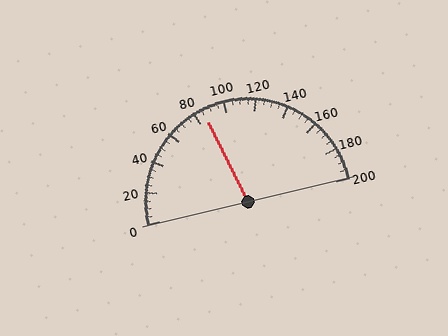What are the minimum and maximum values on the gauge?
The gauge ranges from 0 to 200.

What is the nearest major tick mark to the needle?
The nearest major tick mark is 80.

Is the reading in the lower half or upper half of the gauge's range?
The reading is in the lower half of the range (0 to 200).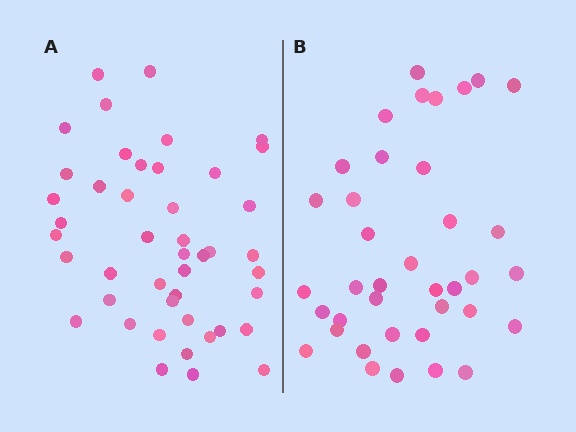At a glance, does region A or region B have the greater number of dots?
Region A (the left region) has more dots.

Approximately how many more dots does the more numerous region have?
Region A has roughly 8 or so more dots than region B.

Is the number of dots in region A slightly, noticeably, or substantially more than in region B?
Region A has only slightly more — the two regions are fairly close. The ratio is roughly 1.2 to 1.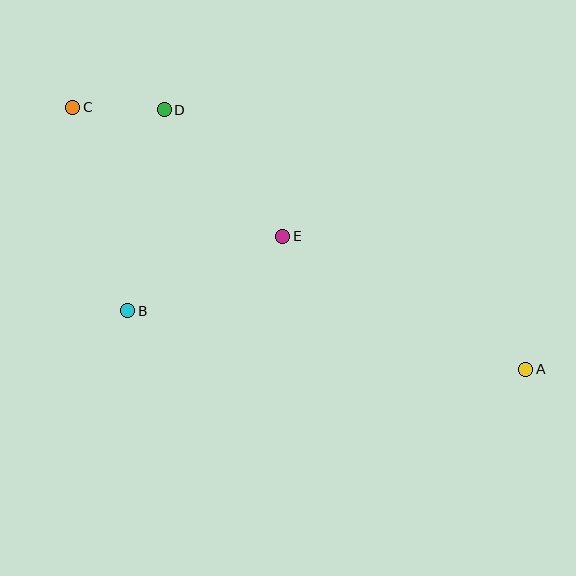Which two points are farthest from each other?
Points A and C are farthest from each other.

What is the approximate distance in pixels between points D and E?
The distance between D and E is approximately 173 pixels.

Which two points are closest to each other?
Points C and D are closest to each other.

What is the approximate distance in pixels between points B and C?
The distance between B and C is approximately 211 pixels.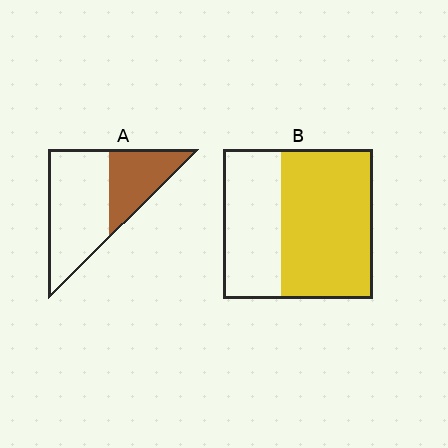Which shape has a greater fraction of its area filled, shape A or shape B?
Shape B.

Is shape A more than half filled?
No.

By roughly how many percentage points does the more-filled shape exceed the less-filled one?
By roughly 25 percentage points (B over A).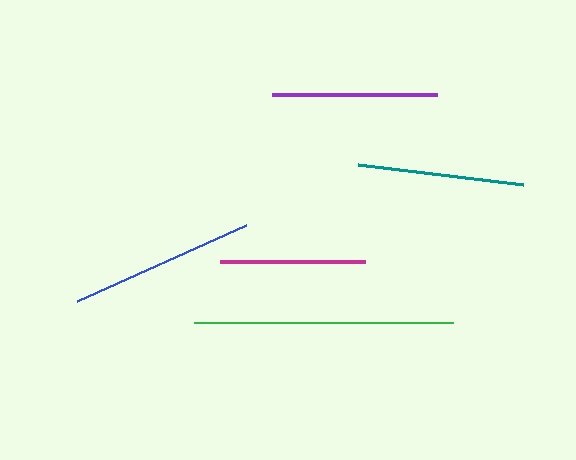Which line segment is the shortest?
The magenta line is the shortest at approximately 145 pixels.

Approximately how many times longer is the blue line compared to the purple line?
The blue line is approximately 1.1 times the length of the purple line.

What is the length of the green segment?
The green segment is approximately 260 pixels long.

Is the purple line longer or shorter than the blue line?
The blue line is longer than the purple line.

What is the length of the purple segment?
The purple segment is approximately 165 pixels long.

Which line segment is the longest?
The green line is the longest at approximately 260 pixels.